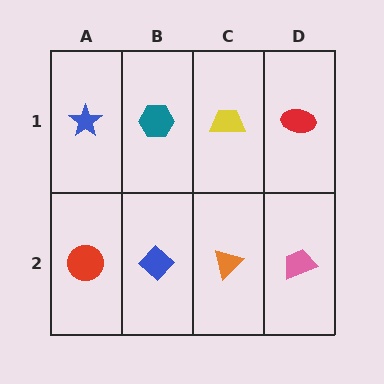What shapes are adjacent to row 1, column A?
A red circle (row 2, column A), a teal hexagon (row 1, column B).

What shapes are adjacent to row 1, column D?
A pink trapezoid (row 2, column D), a yellow trapezoid (row 1, column C).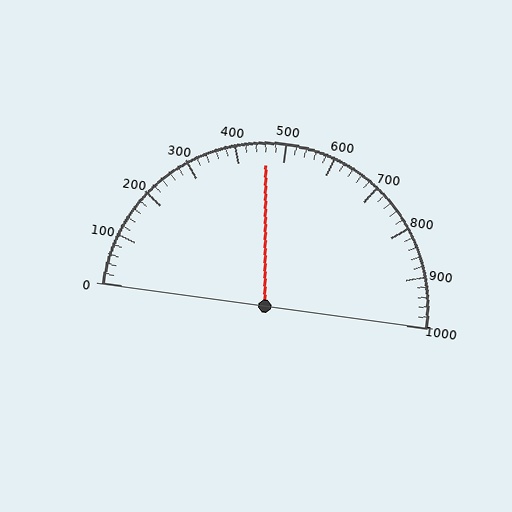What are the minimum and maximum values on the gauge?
The gauge ranges from 0 to 1000.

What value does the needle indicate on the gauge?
The needle indicates approximately 460.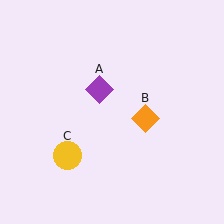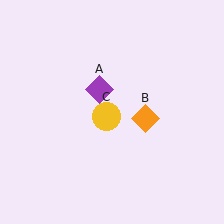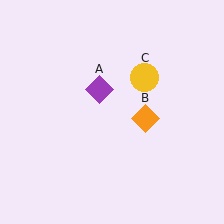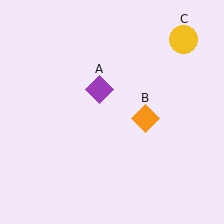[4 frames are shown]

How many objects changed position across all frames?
1 object changed position: yellow circle (object C).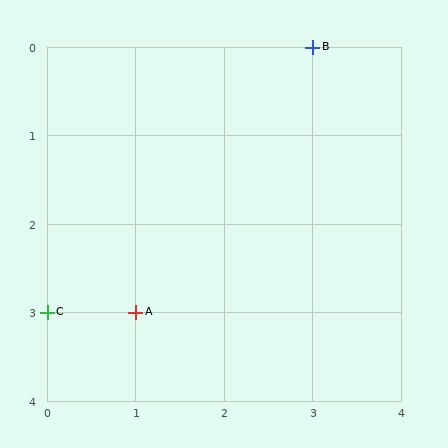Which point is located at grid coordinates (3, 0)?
Point B is at (3, 0).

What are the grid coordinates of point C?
Point C is at grid coordinates (0, 3).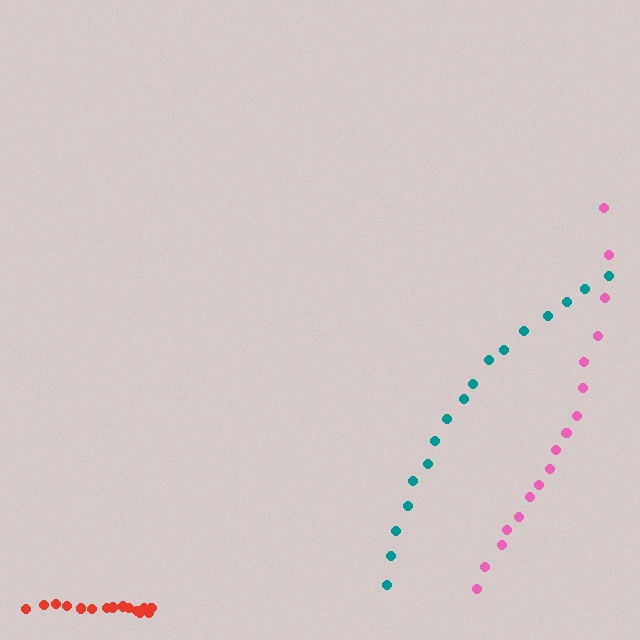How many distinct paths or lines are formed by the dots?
There are 3 distinct paths.